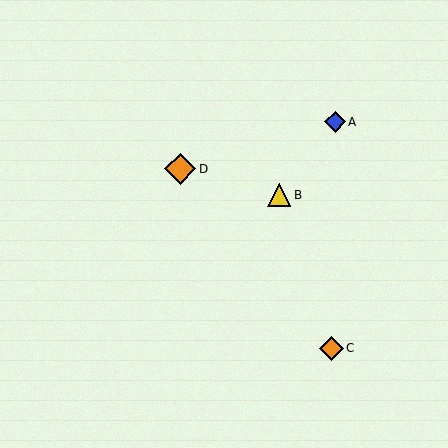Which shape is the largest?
The orange diamond (labeled D) is the largest.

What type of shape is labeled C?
Shape C is an orange diamond.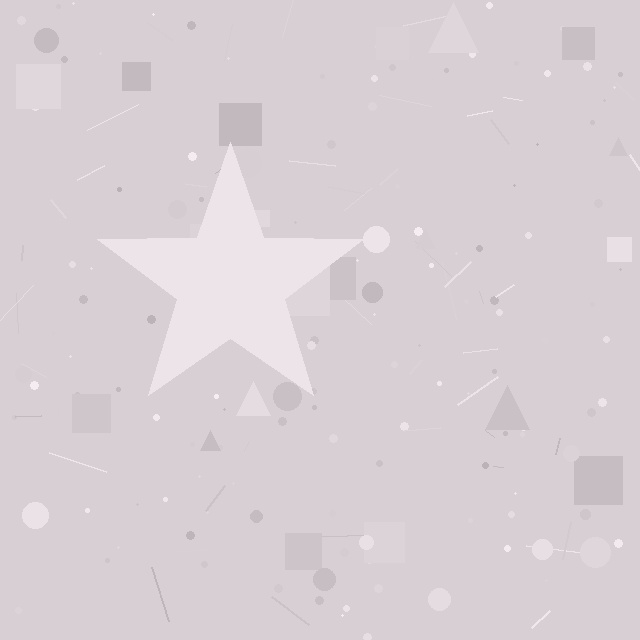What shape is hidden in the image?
A star is hidden in the image.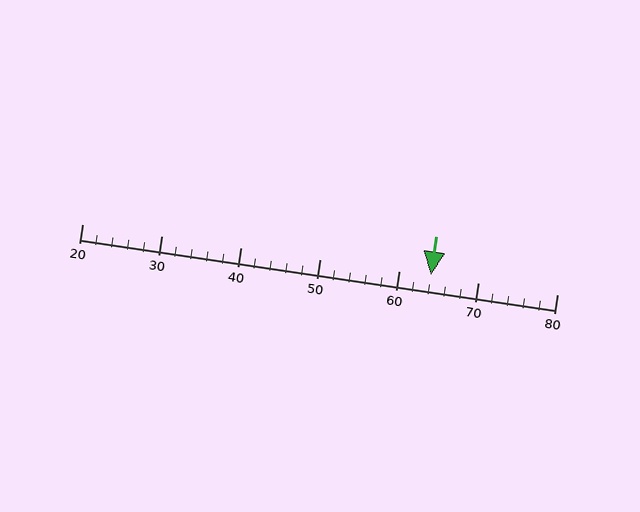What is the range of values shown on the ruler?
The ruler shows values from 20 to 80.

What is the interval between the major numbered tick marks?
The major tick marks are spaced 10 units apart.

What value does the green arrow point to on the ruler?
The green arrow points to approximately 64.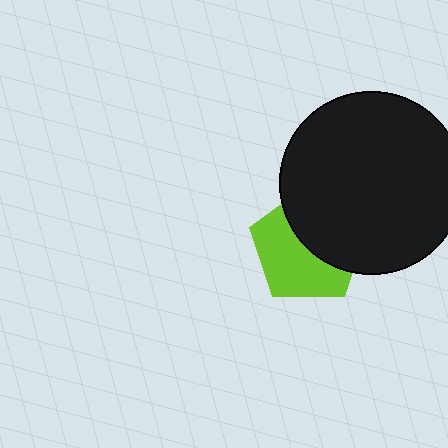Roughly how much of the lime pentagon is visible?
About half of it is visible (roughly 54%).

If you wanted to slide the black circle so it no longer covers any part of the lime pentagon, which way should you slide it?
Slide it toward the upper-right — that is the most direct way to separate the two shapes.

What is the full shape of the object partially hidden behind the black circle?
The partially hidden object is a lime pentagon.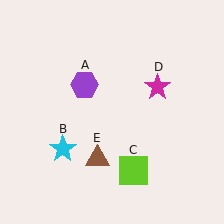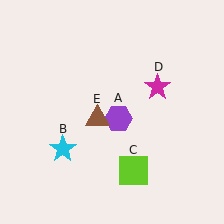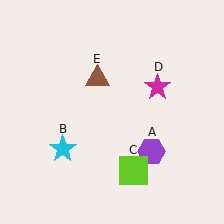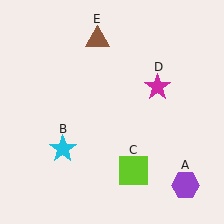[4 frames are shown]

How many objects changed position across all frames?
2 objects changed position: purple hexagon (object A), brown triangle (object E).